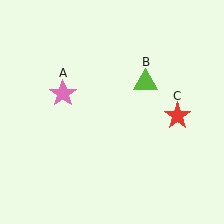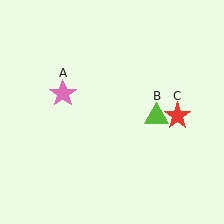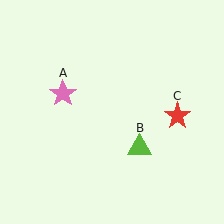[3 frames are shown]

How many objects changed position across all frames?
1 object changed position: lime triangle (object B).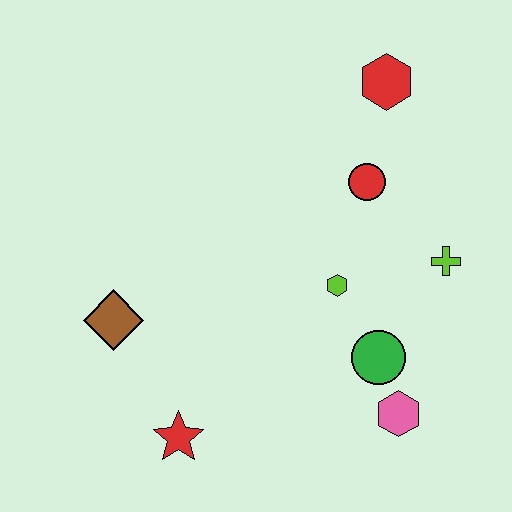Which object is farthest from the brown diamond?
The red hexagon is farthest from the brown diamond.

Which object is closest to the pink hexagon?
The green circle is closest to the pink hexagon.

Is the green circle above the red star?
Yes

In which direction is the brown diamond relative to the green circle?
The brown diamond is to the left of the green circle.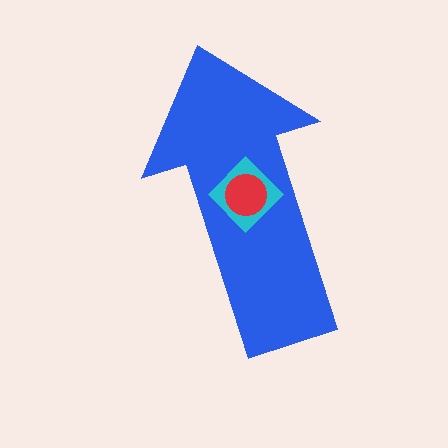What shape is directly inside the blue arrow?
The cyan diamond.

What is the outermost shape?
The blue arrow.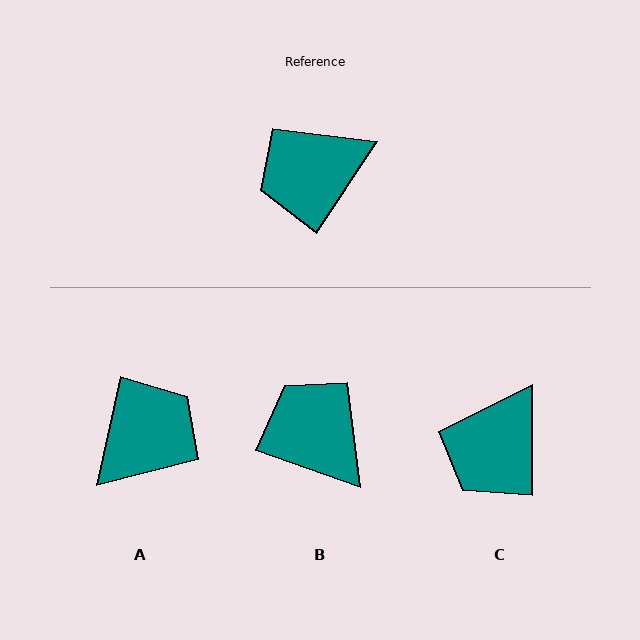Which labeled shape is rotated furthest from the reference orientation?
A, about 159 degrees away.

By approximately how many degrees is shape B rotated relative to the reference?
Approximately 76 degrees clockwise.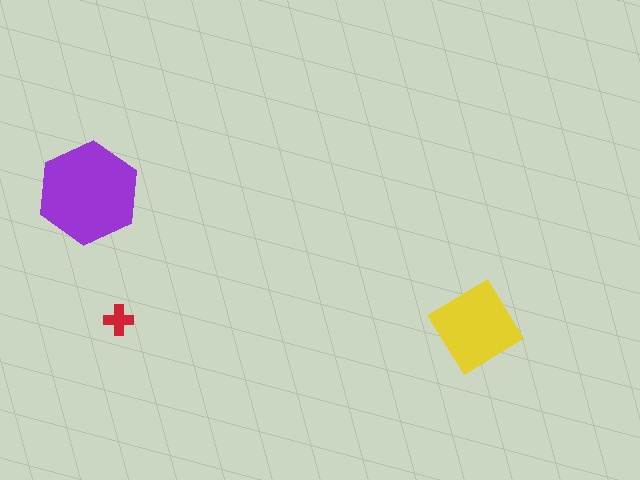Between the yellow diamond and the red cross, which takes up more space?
The yellow diamond.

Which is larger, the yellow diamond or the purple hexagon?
The purple hexagon.